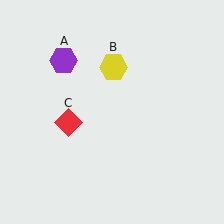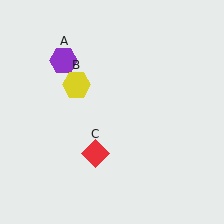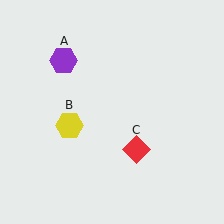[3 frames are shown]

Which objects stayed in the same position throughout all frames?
Purple hexagon (object A) remained stationary.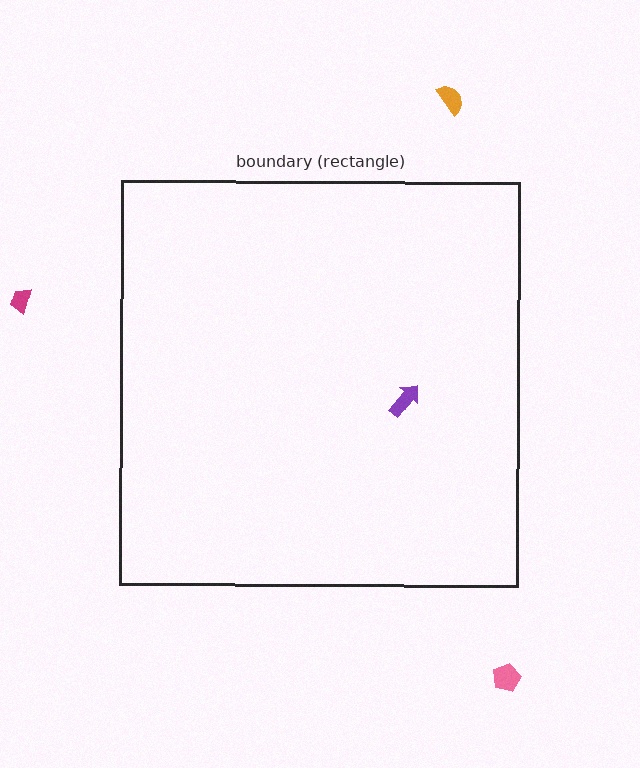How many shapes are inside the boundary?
1 inside, 3 outside.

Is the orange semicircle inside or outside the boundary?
Outside.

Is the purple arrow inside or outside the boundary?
Inside.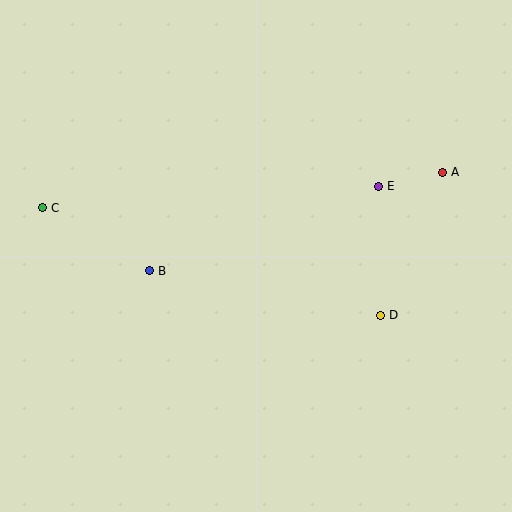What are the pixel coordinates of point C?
Point C is at (43, 208).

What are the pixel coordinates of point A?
Point A is at (443, 172).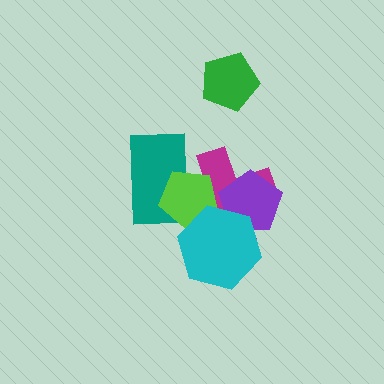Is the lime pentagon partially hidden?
Yes, it is partially covered by another shape.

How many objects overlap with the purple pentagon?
2 objects overlap with the purple pentagon.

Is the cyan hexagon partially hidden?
No, no other shape covers it.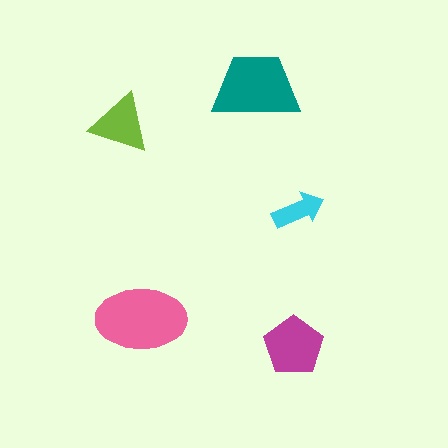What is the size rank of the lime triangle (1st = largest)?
4th.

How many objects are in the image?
There are 5 objects in the image.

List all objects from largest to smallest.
The pink ellipse, the teal trapezoid, the magenta pentagon, the lime triangle, the cyan arrow.